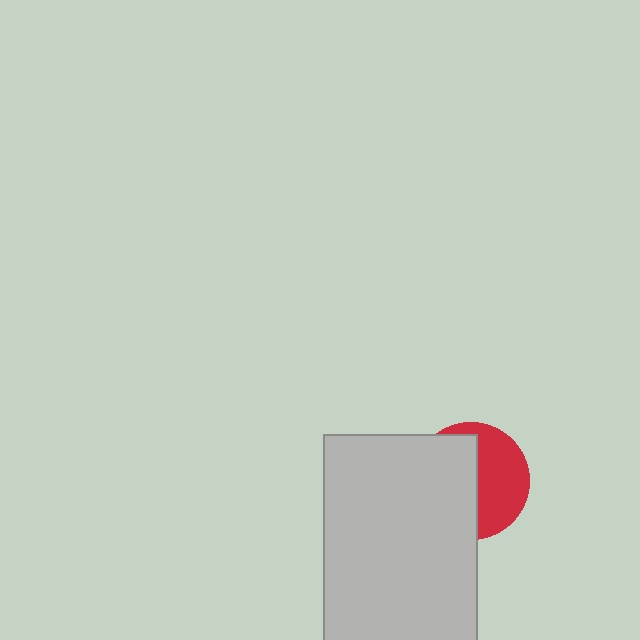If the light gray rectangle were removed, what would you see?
You would see the complete red circle.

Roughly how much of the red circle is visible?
About half of it is visible (roughly 46%).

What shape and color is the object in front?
The object in front is a light gray rectangle.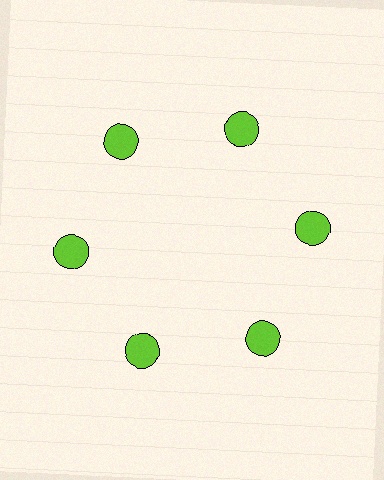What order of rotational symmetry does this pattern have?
This pattern has 6-fold rotational symmetry.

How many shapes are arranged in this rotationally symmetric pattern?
There are 6 shapes, arranged in 6 groups of 1.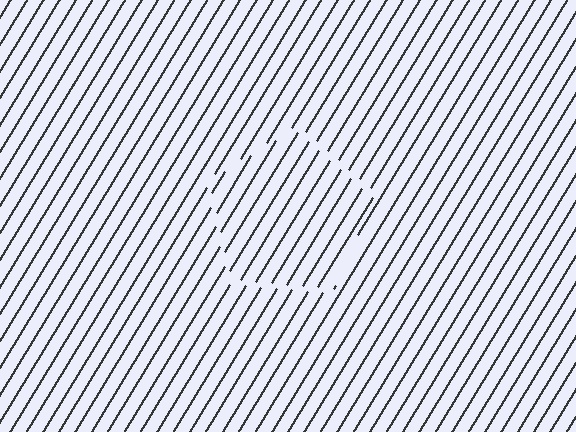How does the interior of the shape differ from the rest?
The interior of the shape contains the same grating, shifted by half a period — the contour is defined by the phase discontinuity where line-ends from the inner and outer gratings abut.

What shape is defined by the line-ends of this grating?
An illusory pentagon. The interior of the shape contains the same grating, shifted by half a period — the contour is defined by the phase discontinuity where line-ends from the inner and outer gratings abut.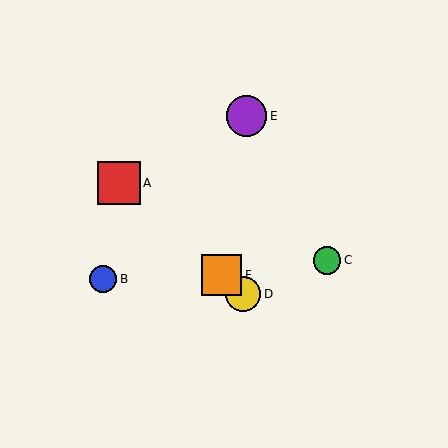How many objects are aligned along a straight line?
3 objects (A, D, F) are aligned along a straight line.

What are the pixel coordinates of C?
Object C is at (327, 260).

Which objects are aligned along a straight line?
Objects A, D, F are aligned along a straight line.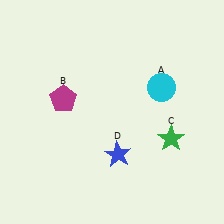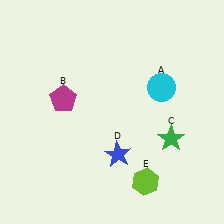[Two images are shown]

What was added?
A lime hexagon (E) was added in Image 2.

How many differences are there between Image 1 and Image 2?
There is 1 difference between the two images.